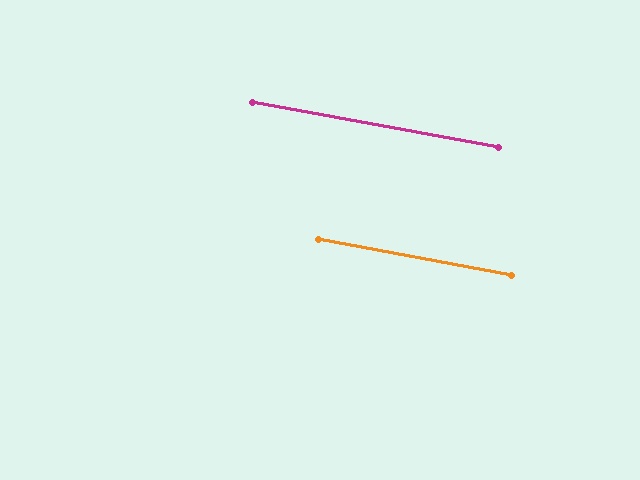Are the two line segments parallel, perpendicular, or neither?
Parallel — their directions differ by only 0.3°.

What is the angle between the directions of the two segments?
Approximately 0 degrees.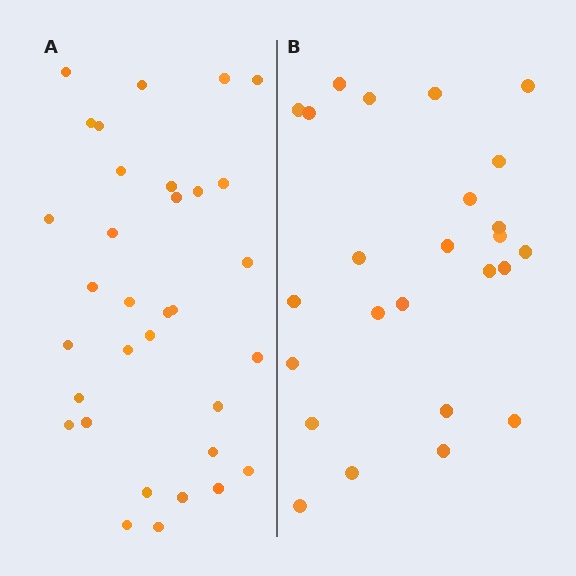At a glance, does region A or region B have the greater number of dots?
Region A (the left region) has more dots.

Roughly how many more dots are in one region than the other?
Region A has roughly 8 or so more dots than region B.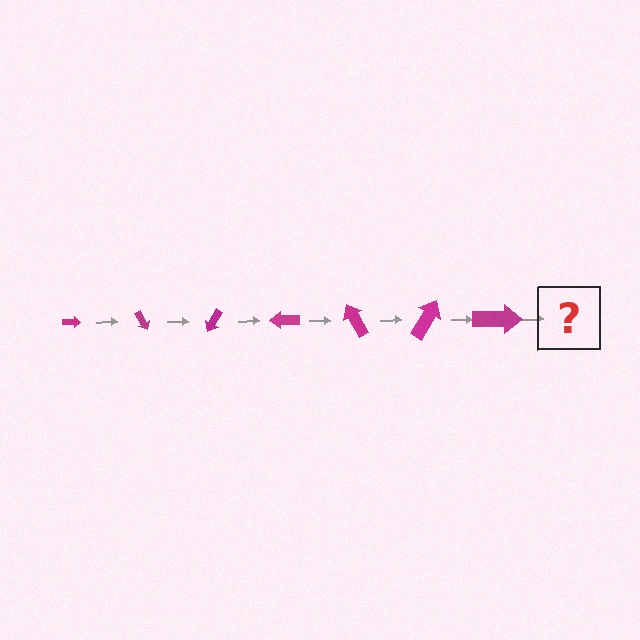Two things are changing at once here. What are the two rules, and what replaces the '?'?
The two rules are that the arrow grows larger each step and it rotates 60 degrees each step. The '?' should be an arrow, larger than the previous one and rotated 420 degrees from the start.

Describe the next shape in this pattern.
It should be an arrow, larger than the previous one and rotated 420 degrees from the start.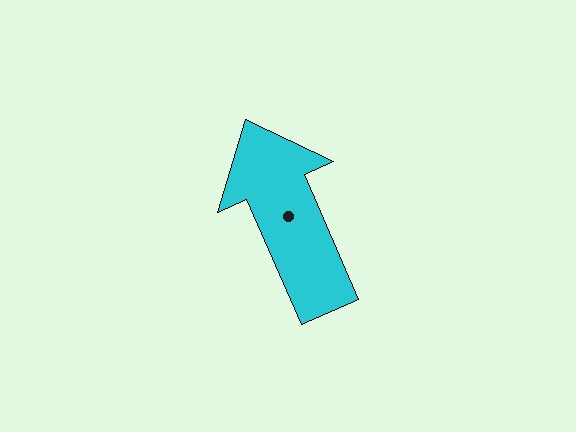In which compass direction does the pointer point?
Northwest.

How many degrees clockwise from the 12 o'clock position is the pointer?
Approximately 336 degrees.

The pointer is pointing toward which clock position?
Roughly 11 o'clock.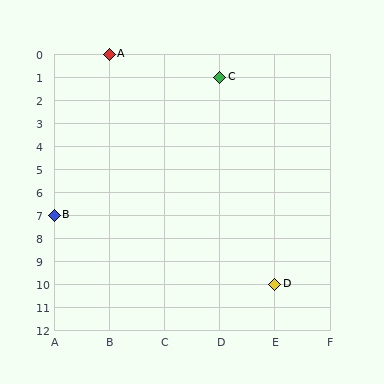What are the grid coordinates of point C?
Point C is at grid coordinates (D, 1).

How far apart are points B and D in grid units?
Points B and D are 4 columns and 3 rows apart (about 5.0 grid units diagonally).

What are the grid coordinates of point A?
Point A is at grid coordinates (B, 0).